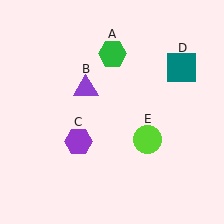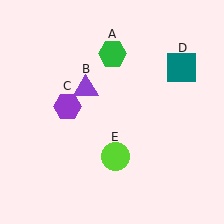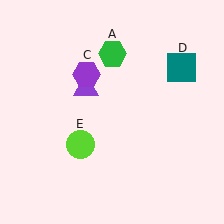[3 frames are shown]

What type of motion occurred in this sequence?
The purple hexagon (object C), lime circle (object E) rotated clockwise around the center of the scene.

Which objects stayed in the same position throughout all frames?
Green hexagon (object A) and purple triangle (object B) and teal square (object D) remained stationary.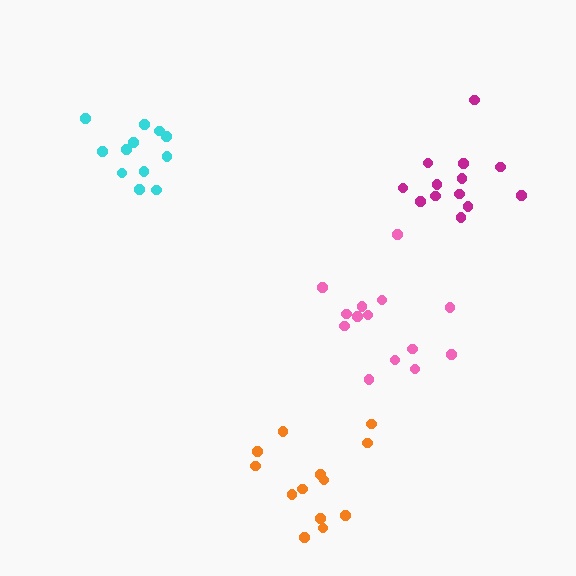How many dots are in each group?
Group 1: 13 dots, Group 2: 14 dots, Group 3: 12 dots, Group 4: 13 dots (52 total).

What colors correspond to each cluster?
The clusters are colored: orange, pink, cyan, magenta.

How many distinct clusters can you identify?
There are 4 distinct clusters.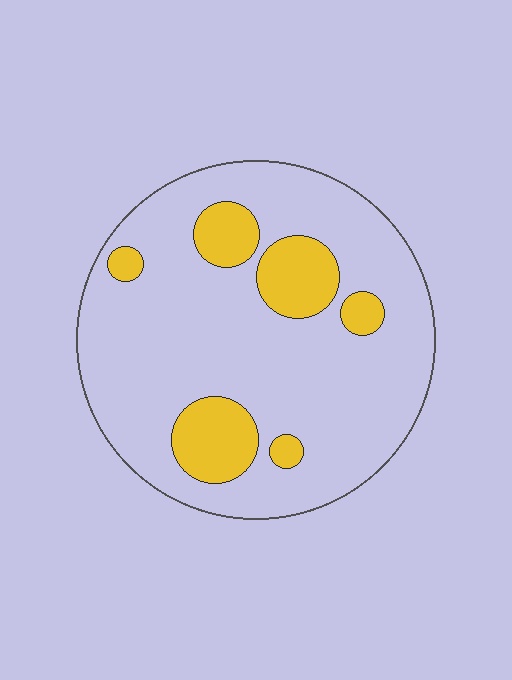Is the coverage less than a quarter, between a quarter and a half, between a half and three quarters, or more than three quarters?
Less than a quarter.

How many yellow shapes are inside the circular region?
6.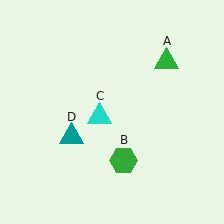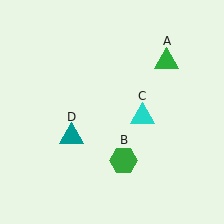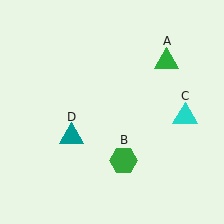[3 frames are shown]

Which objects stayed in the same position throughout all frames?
Green triangle (object A) and green hexagon (object B) and teal triangle (object D) remained stationary.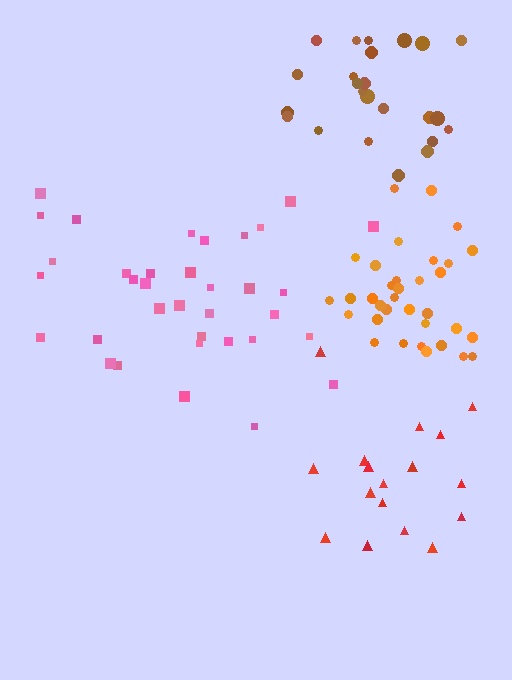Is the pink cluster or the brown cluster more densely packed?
Brown.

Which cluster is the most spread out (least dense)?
Red.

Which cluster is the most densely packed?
Orange.